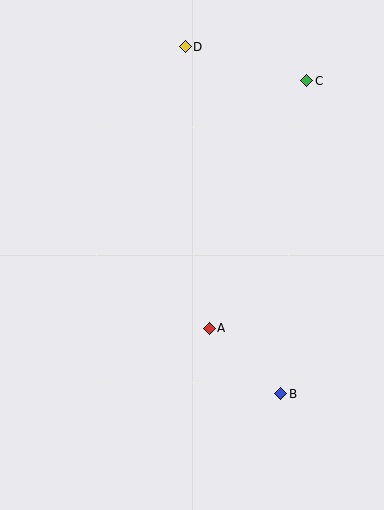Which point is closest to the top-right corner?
Point C is closest to the top-right corner.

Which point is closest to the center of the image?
Point A at (209, 328) is closest to the center.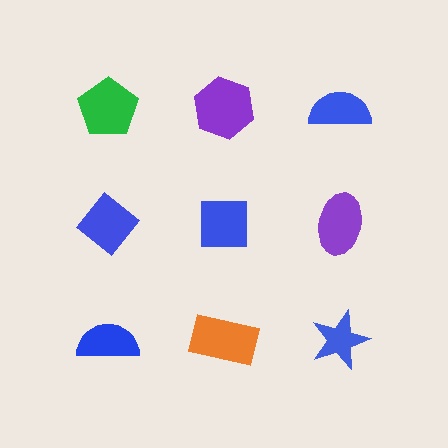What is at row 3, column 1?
A blue semicircle.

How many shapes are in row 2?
3 shapes.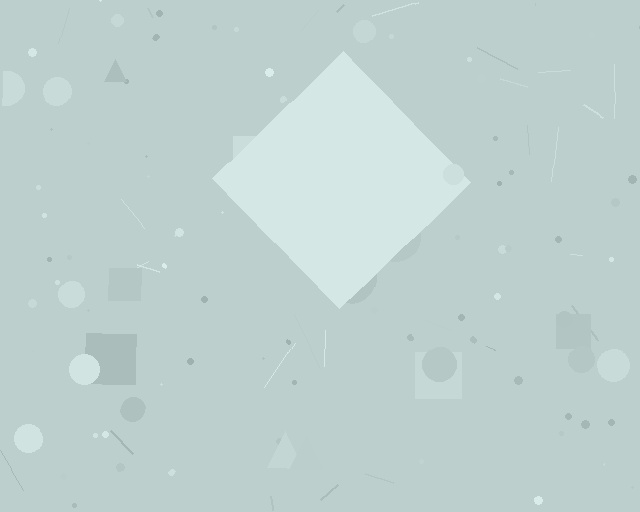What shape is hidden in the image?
A diamond is hidden in the image.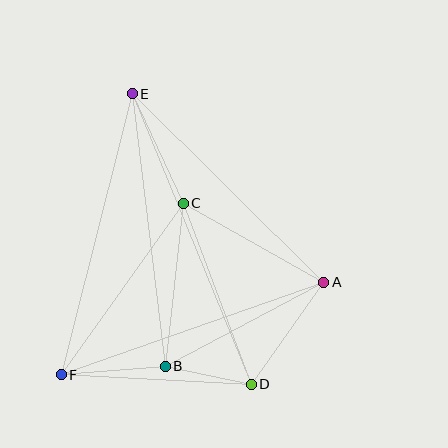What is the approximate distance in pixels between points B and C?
The distance between B and C is approximately 164 pixels.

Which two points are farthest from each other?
Points D and E are farthest from each other.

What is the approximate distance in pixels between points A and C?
The distance between A and C is approximately 161 pixels.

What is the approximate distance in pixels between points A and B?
The distance between A and B is approximately 179 pixels.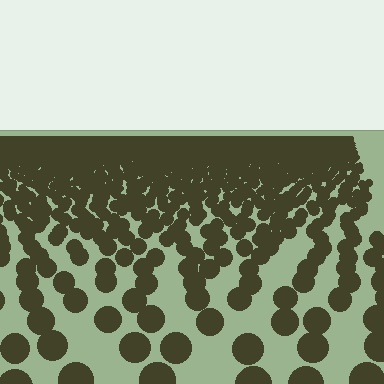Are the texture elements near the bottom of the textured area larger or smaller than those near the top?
Larger. Near the bottom, elements are closer to the viewer and appear at a bigger on-screen size.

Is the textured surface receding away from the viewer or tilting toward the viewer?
The surface is receding away from the viewer. Texture elements get smaller and denser toward the top.